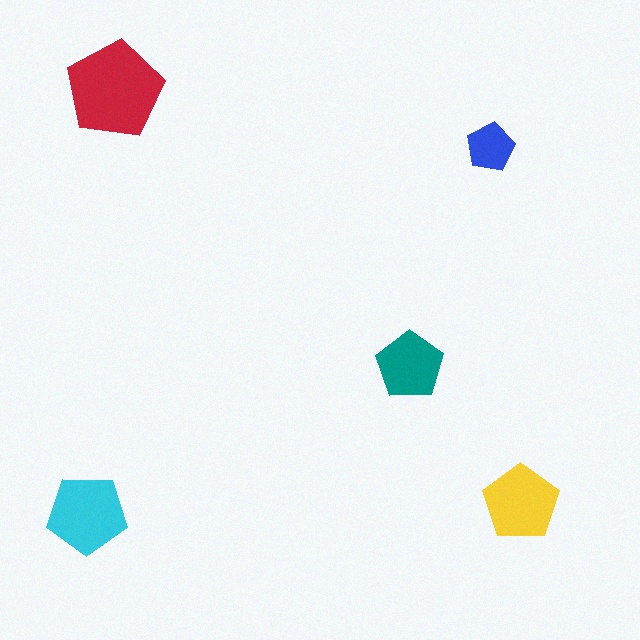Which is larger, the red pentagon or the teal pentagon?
The red one.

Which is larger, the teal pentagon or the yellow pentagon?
The yellow one.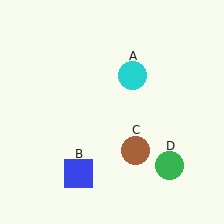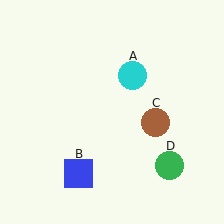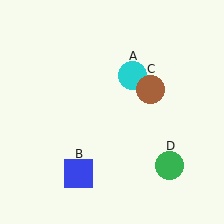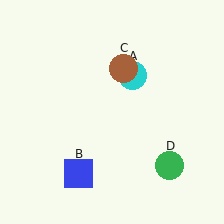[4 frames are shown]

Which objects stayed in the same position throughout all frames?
Cyan circle (object A) and blue square (object B) and green circle (object D) remained stationary.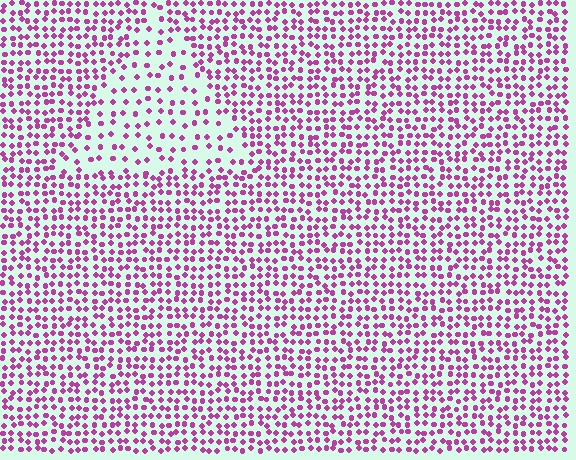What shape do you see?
I see a triangle.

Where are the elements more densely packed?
The elements are more densely packed outside the triangle boundary.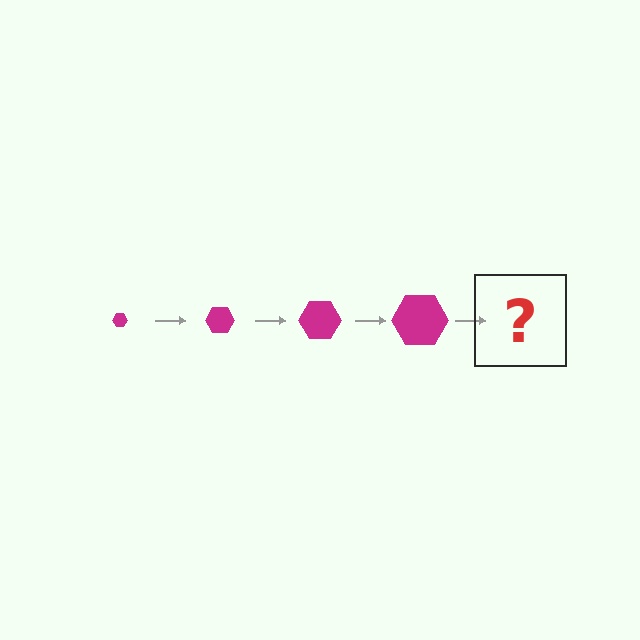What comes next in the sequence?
The next element should be a magenta hexagon, larger than the previous one.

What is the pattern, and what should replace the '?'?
The pattern is that the hexagon gets progressively larger each step. The '?' should be a magenta hexagon, larger than the previous one.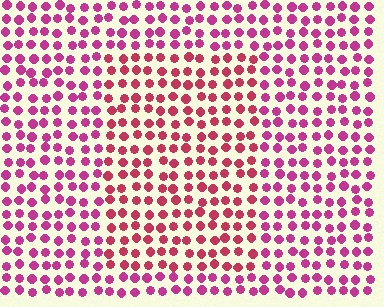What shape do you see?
I see a rectangle.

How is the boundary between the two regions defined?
The boundary is defined purely by a slight shift in hue (about 24 degrees). Spacing, size, and orientation are identical on both sides.